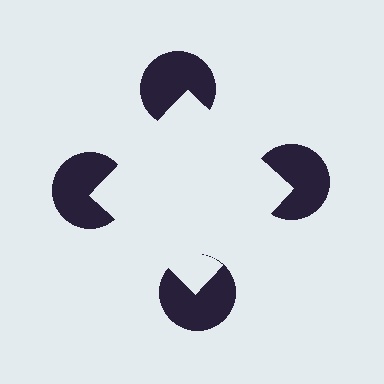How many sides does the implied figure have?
4 sides.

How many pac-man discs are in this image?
There are 4 — one at each vertex of the illusory square.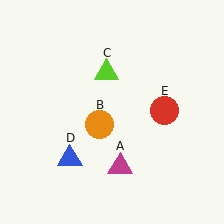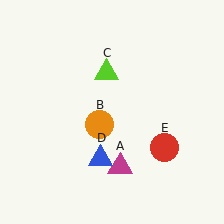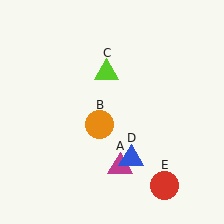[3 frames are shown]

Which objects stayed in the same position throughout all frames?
Magenta triangle (object A) and orange circle (object B) and lime triangle (object C) remained stationary.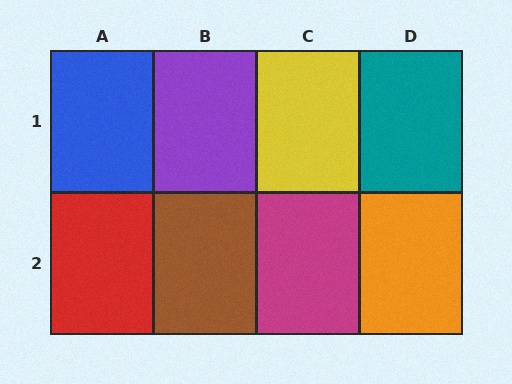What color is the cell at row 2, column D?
Orange.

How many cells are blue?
1 cell is blue.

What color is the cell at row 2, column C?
Magenta.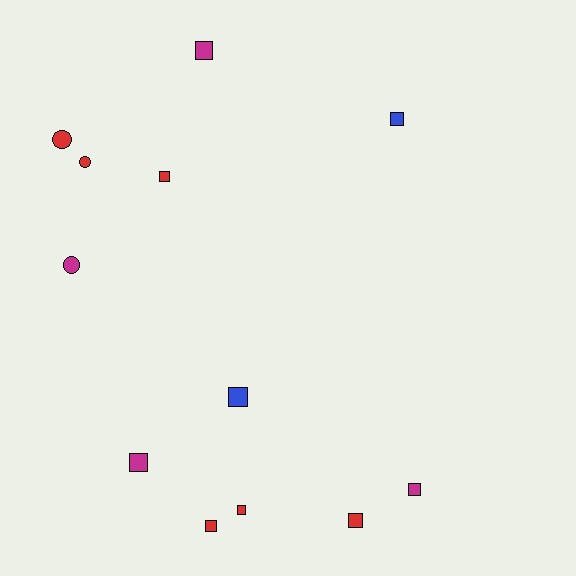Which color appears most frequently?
Red, with 6 objects.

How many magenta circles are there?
There is 1 magenta circle.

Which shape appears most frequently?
Square, with 9 objects.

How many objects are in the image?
There are 12 objects.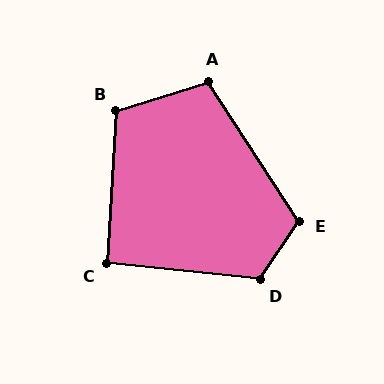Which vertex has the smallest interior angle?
C, at approximately 93 degrees.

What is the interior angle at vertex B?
Approximately 111 degrees (obtuse).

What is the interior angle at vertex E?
Approximately 113 degrees (obtuse).